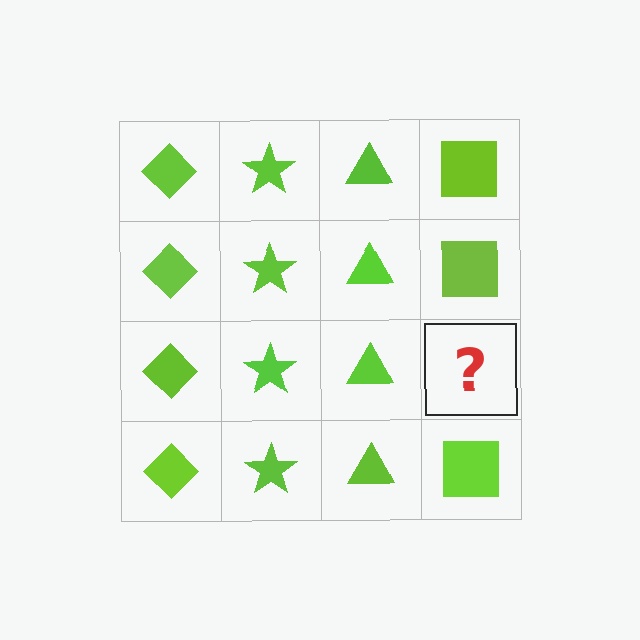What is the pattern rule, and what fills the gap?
The rule is that each column has a consistent shape. The gap should be filled with a lime square.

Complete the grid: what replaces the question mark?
The question mark should be replaced with a lime square.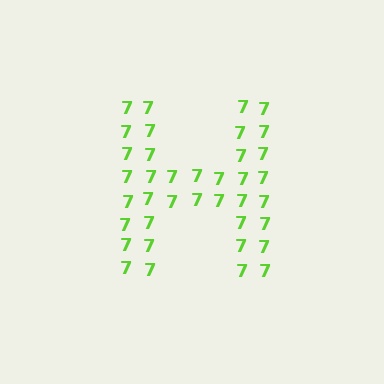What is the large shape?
The large shape is the letter H.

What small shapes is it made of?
It is made of small digit 7's.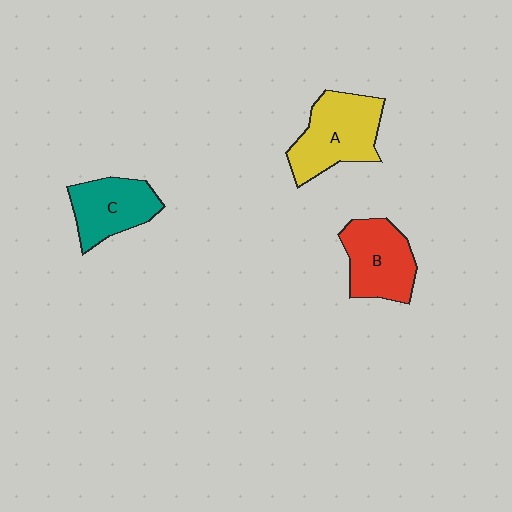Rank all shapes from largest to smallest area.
From largest to smallest: A (yellow), B (red), C (teal).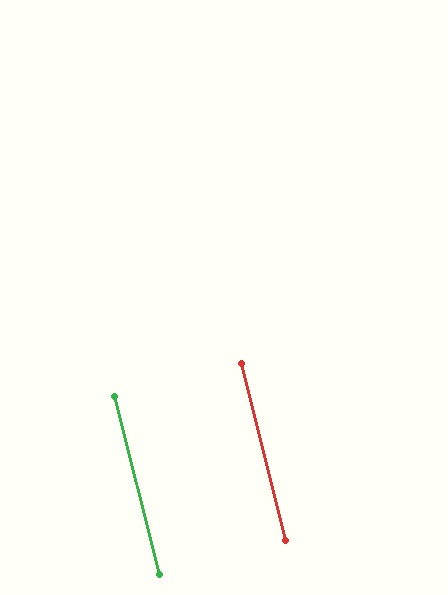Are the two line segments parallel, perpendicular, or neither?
Parallel — their directions differ by only 0.1°.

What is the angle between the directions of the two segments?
Approximately 0 degrees.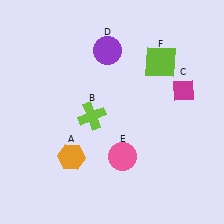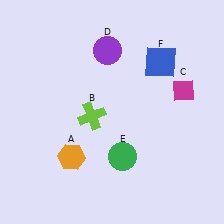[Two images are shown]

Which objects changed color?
E changed from pink to green. F changed from lime to blue.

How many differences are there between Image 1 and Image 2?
There are 2 differences between the two images.